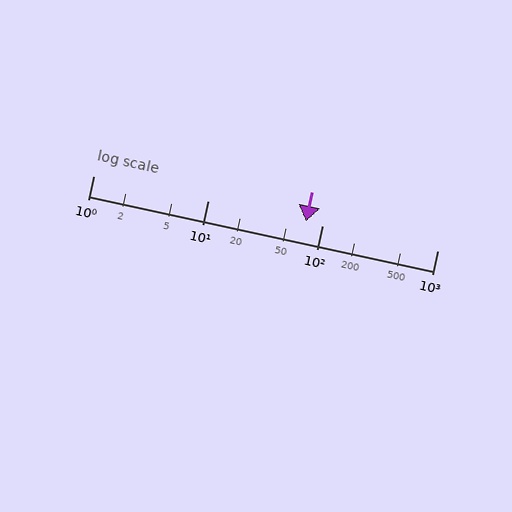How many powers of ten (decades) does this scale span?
The scale spans 3 decades, from 1 to 1000.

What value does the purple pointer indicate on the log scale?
The pointer indicates approximately 71.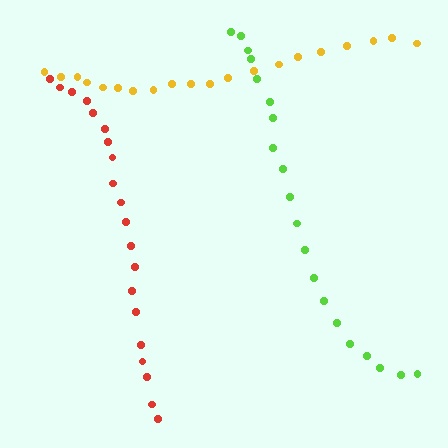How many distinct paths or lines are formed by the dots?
There are 3 distinct paths.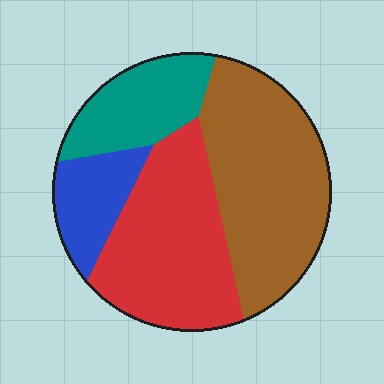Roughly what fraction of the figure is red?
Red covers 33% of the figure.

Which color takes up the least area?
Blue, at roughly 10%.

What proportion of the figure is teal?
Teal covers roughly 15% of the figure.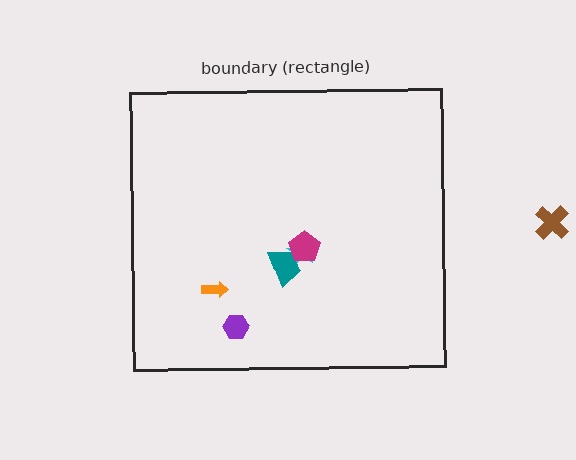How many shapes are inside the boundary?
5 inside, 1 outside.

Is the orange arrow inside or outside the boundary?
Inside.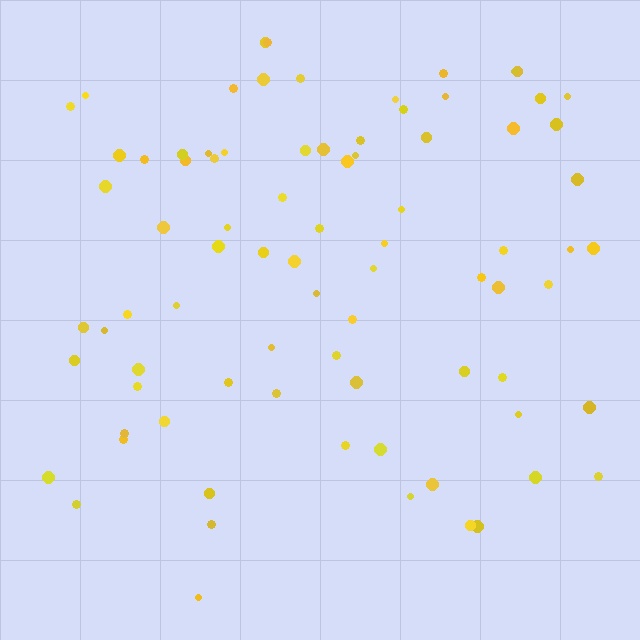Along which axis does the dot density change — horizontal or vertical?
Vertical.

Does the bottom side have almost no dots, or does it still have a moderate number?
Still a moderate number, just noticeably fewer than the top.